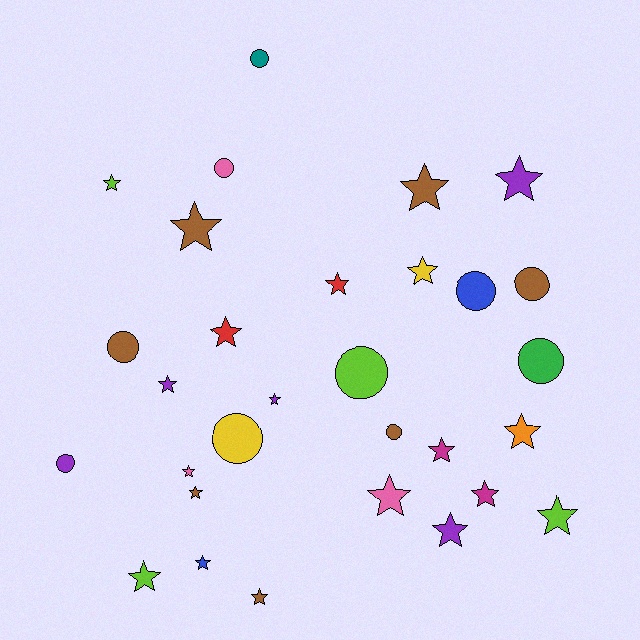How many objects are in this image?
There are 30 objects.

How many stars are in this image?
There are 20 stars.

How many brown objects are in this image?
There are 7 brown objects.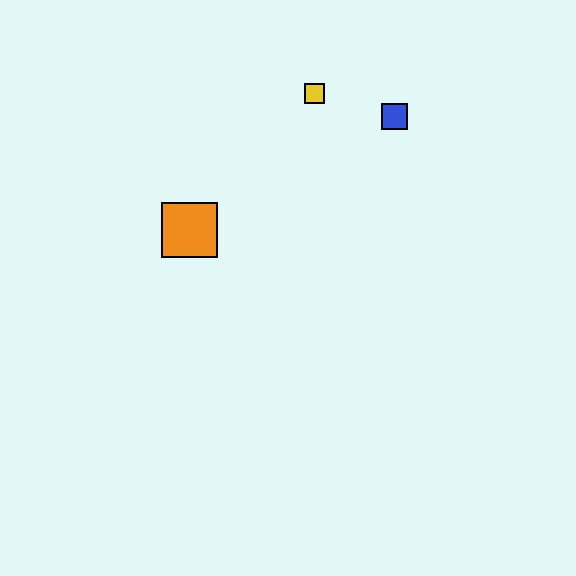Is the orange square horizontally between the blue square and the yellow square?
No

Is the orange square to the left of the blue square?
Yes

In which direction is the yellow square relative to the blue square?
The yellow square is to the left of the blue square.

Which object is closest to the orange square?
The yellow square is closest to the orange square.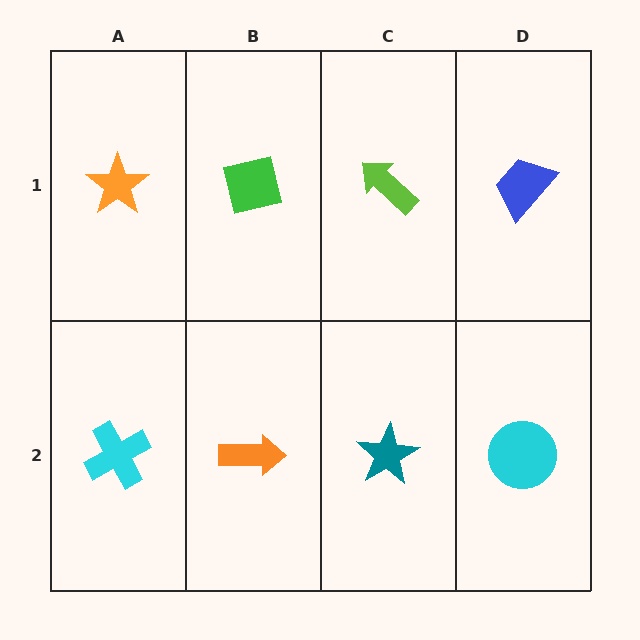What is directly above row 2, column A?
An orange star.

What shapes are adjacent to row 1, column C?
A teal star (row 2, column C), a green square (row 1, column B), a blue trapezoid (row 1, column D).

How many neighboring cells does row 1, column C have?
3.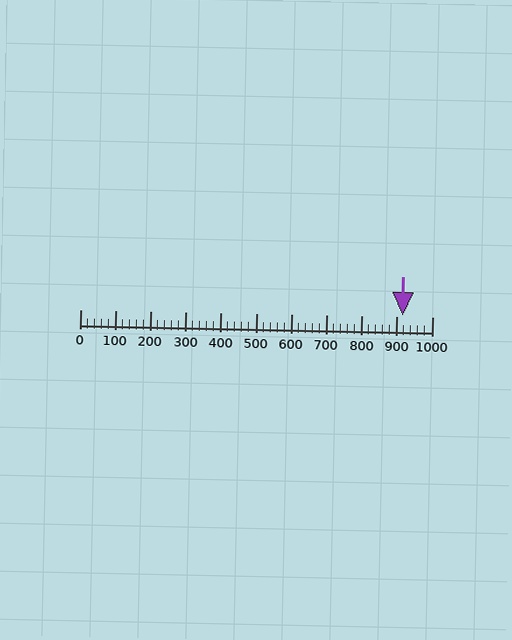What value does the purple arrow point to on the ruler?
The purple arrow points to approximately 915.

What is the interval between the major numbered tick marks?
The major tick marks are spaced 100 units apart.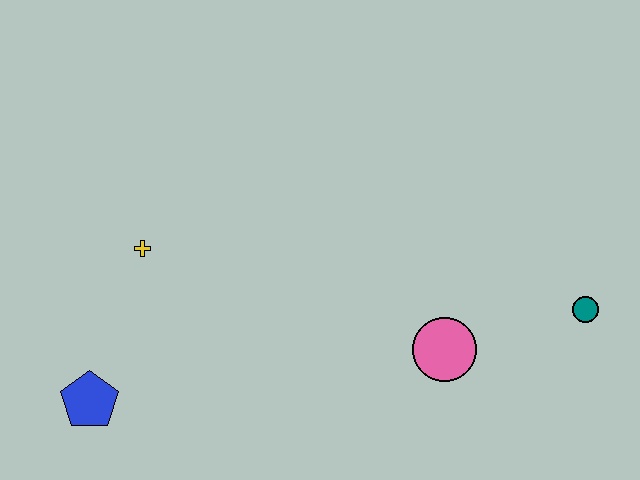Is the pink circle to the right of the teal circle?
No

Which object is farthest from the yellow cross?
The teal circle is farthest from the yellow cross.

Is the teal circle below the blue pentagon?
No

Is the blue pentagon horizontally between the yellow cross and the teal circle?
No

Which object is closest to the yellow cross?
The blue pentagon is closest to the yellow cross.